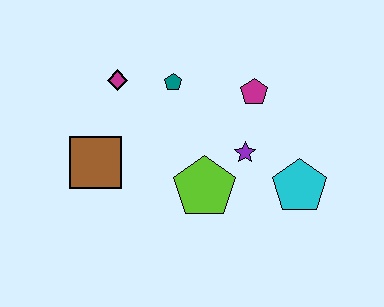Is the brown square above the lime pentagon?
Yes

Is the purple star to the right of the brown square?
Yes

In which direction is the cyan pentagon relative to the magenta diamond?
The cyan pentagon is to the right of the magenta diamond.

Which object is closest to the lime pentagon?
The purple star is closest to the lime pentagon.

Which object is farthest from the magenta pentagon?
The brown square is farthest from the magenta pentagon.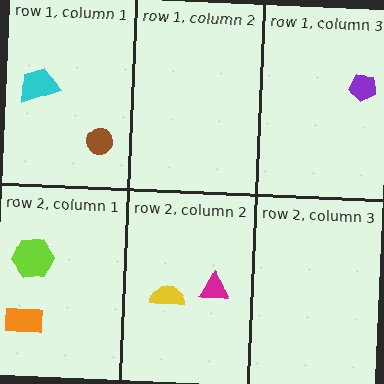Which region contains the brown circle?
The row 1, column 1 region.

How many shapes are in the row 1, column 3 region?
1.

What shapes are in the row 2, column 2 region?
The magenta triangle, the yellow semicircle.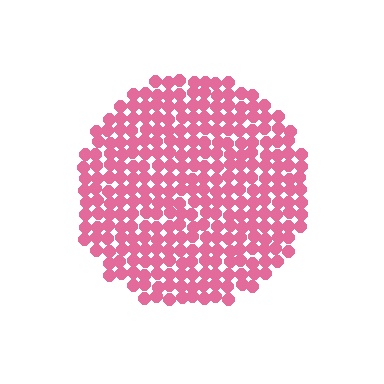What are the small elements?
The small elements are circles.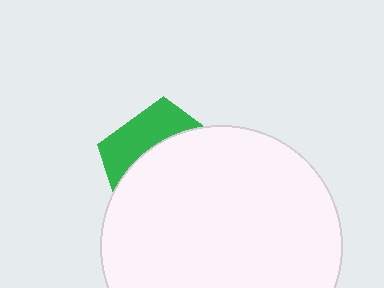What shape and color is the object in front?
The object in front is a white circle.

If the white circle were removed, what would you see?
You would see the complete green pentagon.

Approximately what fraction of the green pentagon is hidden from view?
Roughly 68% of the green pentagon is hidden behind the white circle.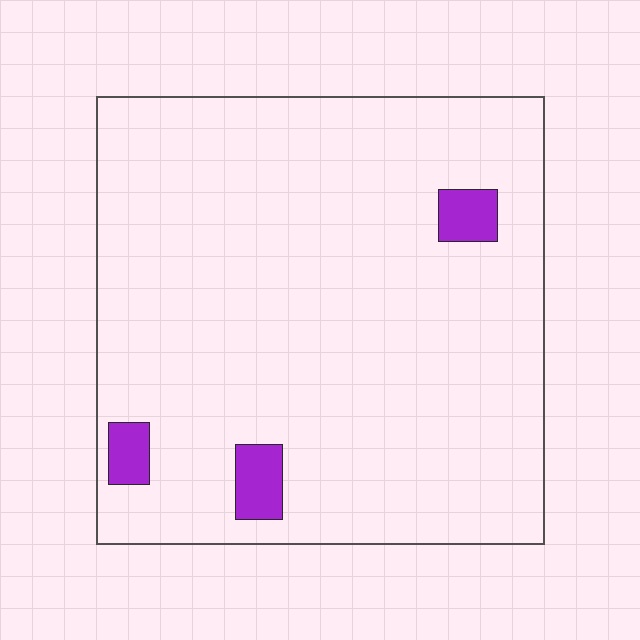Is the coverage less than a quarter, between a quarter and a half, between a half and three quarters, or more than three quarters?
Less than a quarter.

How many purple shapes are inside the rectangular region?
3.